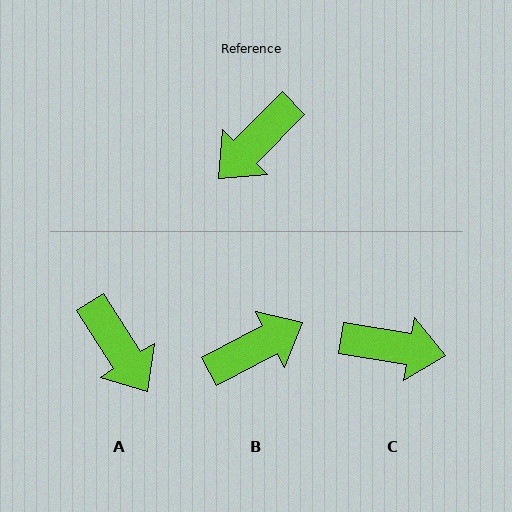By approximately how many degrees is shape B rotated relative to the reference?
Approximately 162 degrees counter-clockwise.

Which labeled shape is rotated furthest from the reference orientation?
B, about 162 degrees away.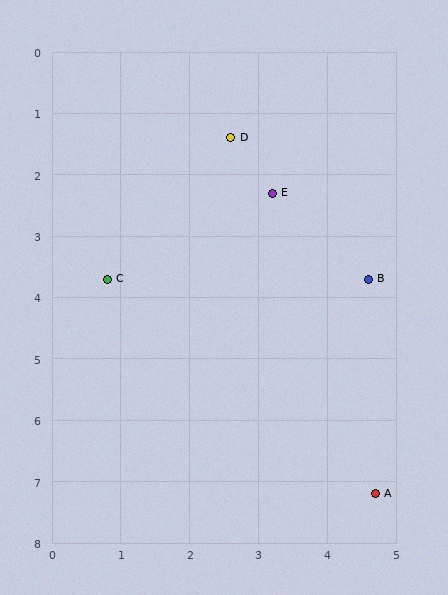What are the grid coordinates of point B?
Point B is at approximately (4.6, 3.7).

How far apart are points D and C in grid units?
Points D and C are about 2.9 grid units apart.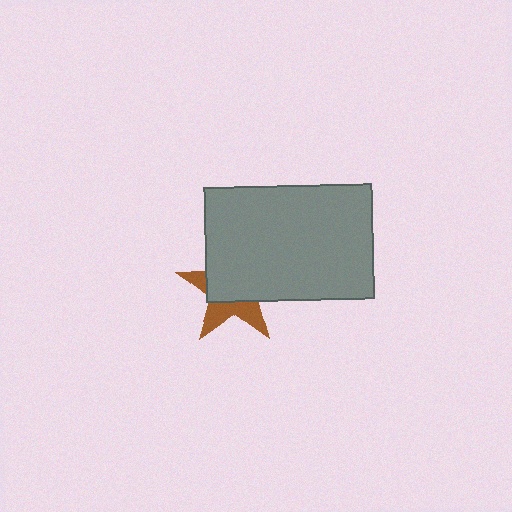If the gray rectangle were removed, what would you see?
You would see the complete brown star.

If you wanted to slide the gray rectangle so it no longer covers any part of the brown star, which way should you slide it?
Slide it toward the upper-right — that is the most direct way to separate the two shapes.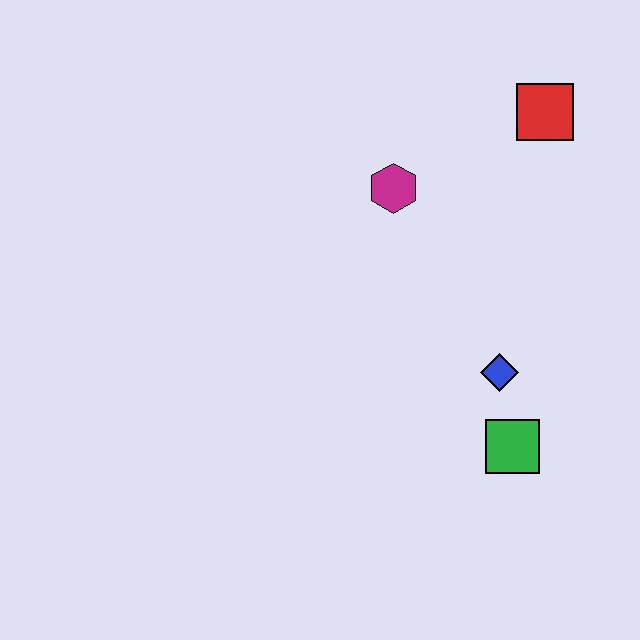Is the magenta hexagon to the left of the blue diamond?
Yes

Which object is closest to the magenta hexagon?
The red square is closest to the magenta hexagon.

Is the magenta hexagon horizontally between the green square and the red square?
No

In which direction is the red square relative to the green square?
The red square is above the green square.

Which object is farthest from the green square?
The red square is farthest from the green square.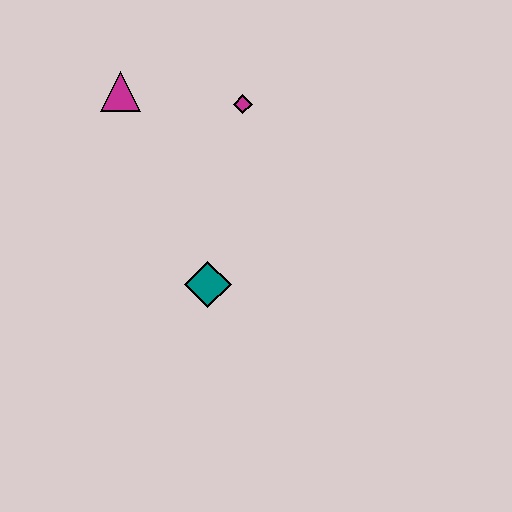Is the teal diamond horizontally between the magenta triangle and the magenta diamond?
Yes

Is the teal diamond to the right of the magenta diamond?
No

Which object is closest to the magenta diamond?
The magenta triangle is closest to the magenta diamond.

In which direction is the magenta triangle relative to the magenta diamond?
The magenta triangle is to the left of the magenta diamond.